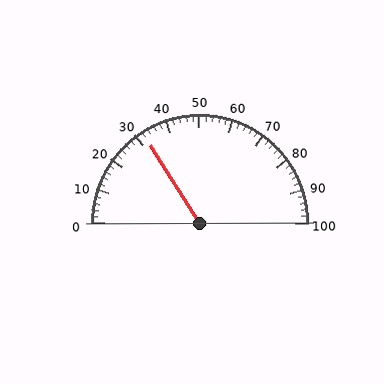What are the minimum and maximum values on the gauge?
The gauge ranges from 0 to 100.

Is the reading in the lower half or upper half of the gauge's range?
The reading is in the lower half of the range (0 to 100).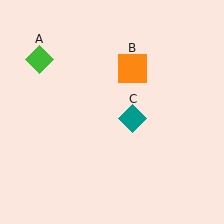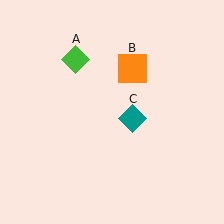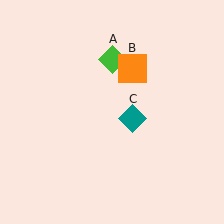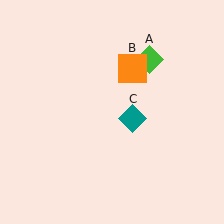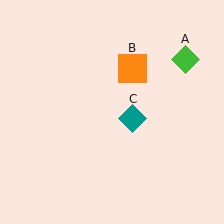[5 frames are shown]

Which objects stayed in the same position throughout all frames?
Orange square (object B) and teal diamond (object C) remained stationary.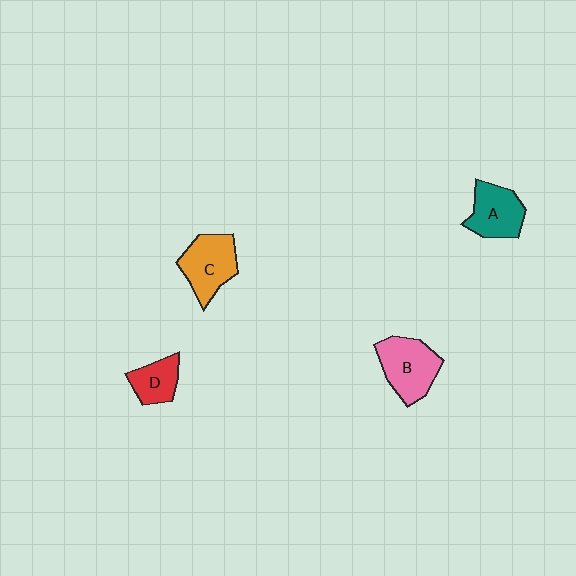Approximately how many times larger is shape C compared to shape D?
Approximately 1.6 times.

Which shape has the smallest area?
Shape D (red).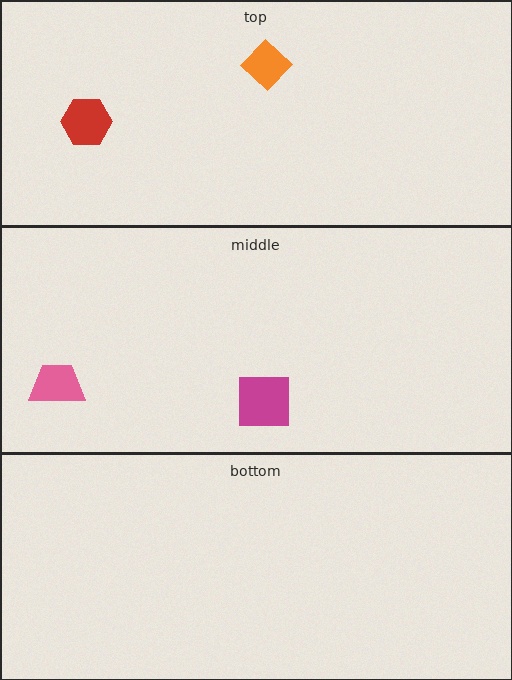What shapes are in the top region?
The red hexagon, the orange diamond.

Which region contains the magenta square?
The middle region.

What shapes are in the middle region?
The pink trapezoid, the magenta square.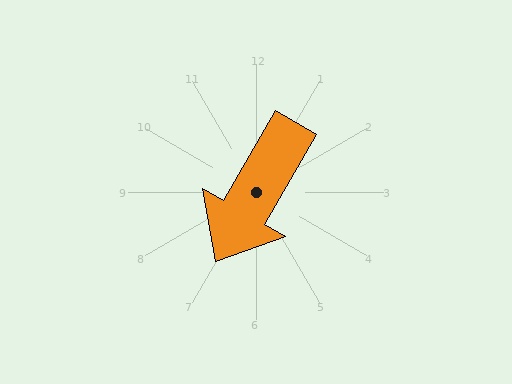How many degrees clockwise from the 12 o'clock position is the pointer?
Approximately 210 degrees.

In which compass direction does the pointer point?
Southwest.